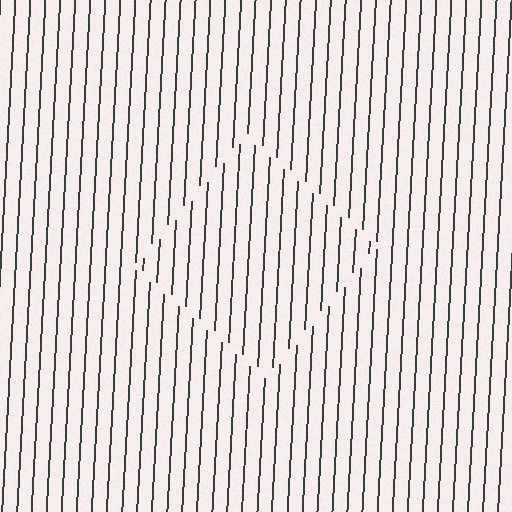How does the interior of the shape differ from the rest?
The interior of the shape contains the same grating, shifted by half a period — the contour is defined by the phase discontinuity where line-ends from the inner and outer gratings abut.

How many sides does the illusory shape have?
4 sides — the line-ends trace a square.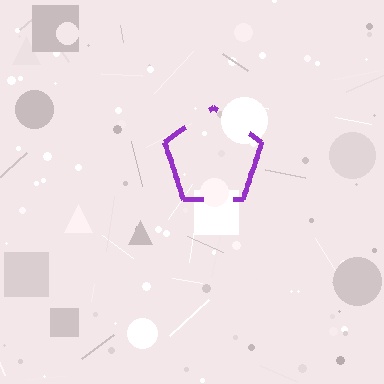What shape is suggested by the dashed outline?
The dashed outline suggests a pentagon.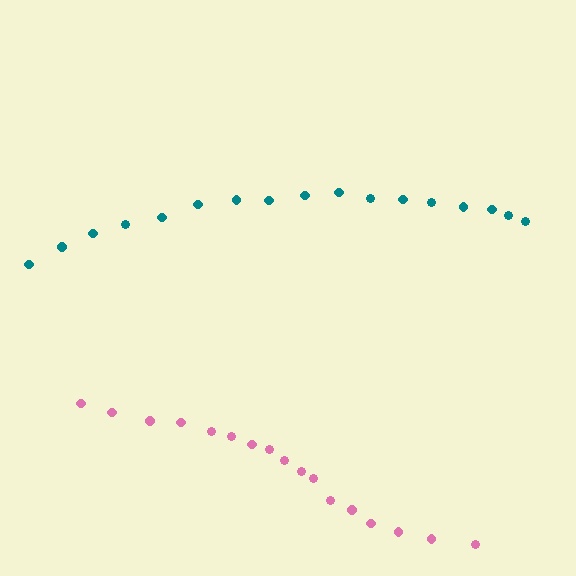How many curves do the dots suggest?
There are 2 distinct paths.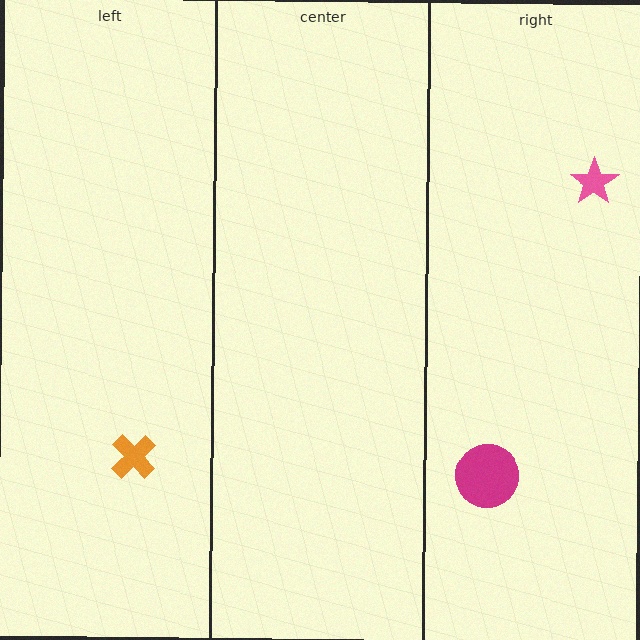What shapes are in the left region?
The orange cross.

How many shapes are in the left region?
1.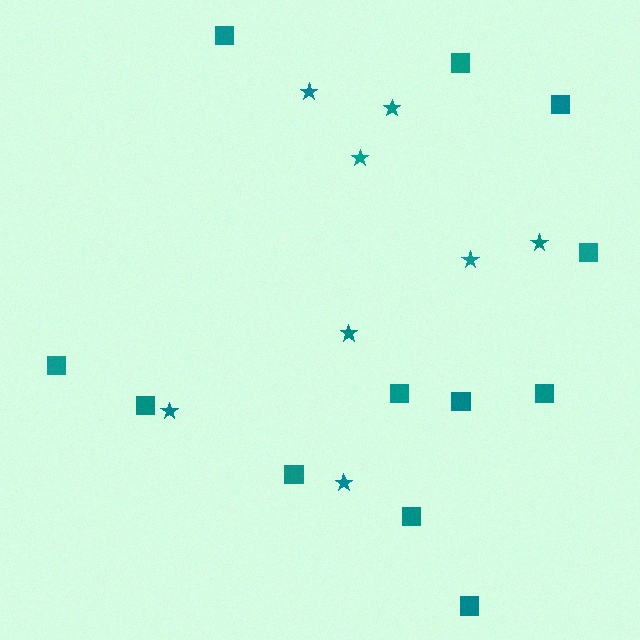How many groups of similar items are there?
There are 2 groups: one group of stars (8) and one group of squares (12).